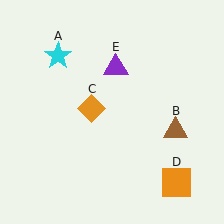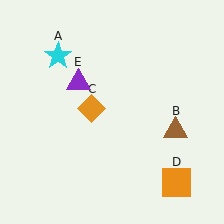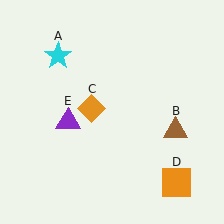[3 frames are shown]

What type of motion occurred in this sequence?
The purple triangle (object E) rotated counterclockwise around the center of the scene.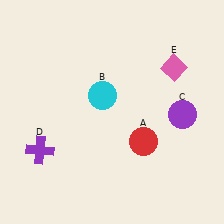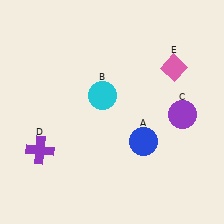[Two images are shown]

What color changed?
The circle (A) changed from red in Image 1 to blue in Image 2.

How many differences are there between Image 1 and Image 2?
There is 1 difference between the two images.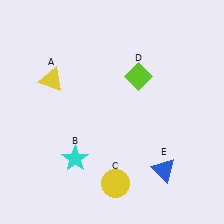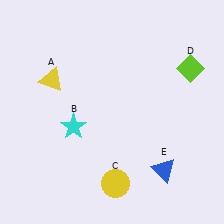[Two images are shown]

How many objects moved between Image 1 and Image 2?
2 objects moved between the two images.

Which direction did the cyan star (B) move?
The cyan star (B) moved up.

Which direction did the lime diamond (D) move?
The lime diamond (D) moved right.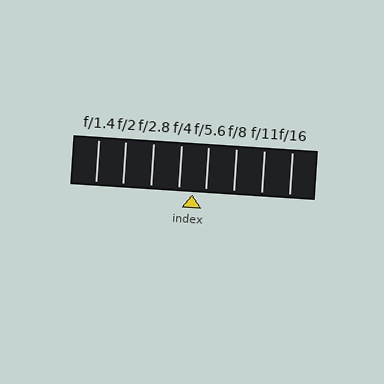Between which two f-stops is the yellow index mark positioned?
The index mark is between f/4 and f/5.6.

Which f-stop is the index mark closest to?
The index mark is closest to f/5.6.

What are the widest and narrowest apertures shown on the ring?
The widest aperture shown is f/1.4 and the narrowest is f/16.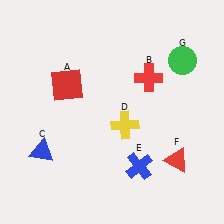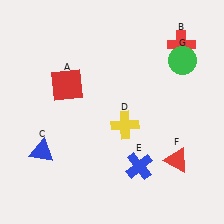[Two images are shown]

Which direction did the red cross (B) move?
The red cross (B) moved up.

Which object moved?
The red cross (B) moved up.